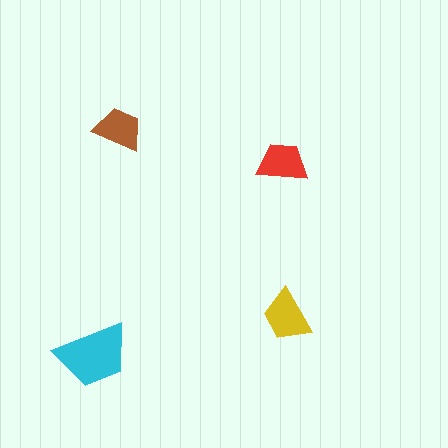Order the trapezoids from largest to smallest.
the cyan one, the yellow one, the red one, the brown one.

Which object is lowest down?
The cyan trapezoid is bottommost.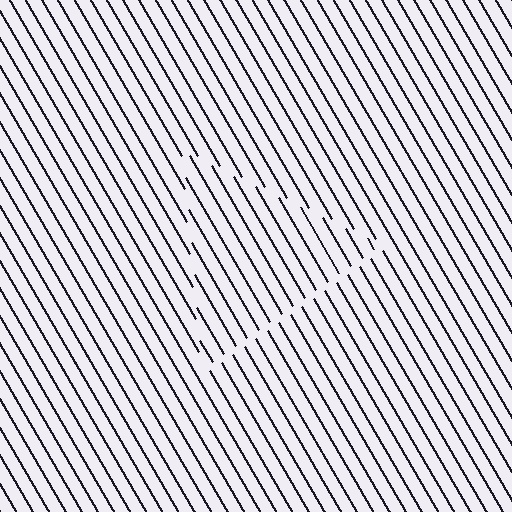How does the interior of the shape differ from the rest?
The interior of the shape contains the same grating, shifted by half a period — the contour is defined by the phase discontinuity where line-ends from the inner and outer gratings abut.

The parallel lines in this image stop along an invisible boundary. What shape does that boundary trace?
An illusory triangle. The interior of the shape contains the same grating, shifted by half a period — the contour is defined by the phase discontinuity where line-ends from the inner and outer gratings abut.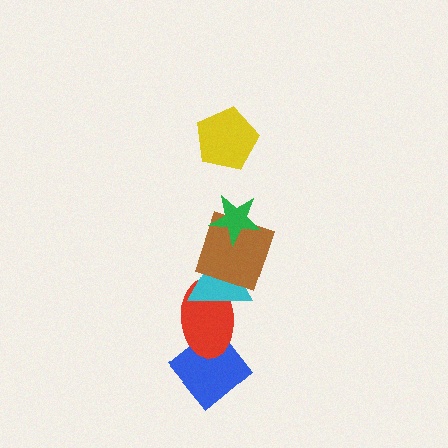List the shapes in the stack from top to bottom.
From top to bottom: the yellow pentagon, the green star, the brown square, the cyan triangle, the red ellipse, the blue diamond.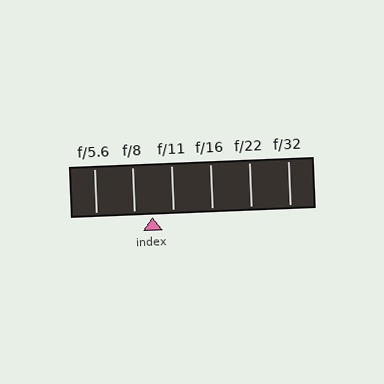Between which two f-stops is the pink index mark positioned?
The index mark is between f/8 and f/11.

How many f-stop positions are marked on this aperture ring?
There are 6 f-stop positions marked.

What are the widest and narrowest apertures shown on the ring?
The widest aperture shown is f/5.6 and the narrowest is f/32.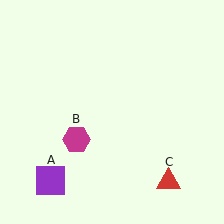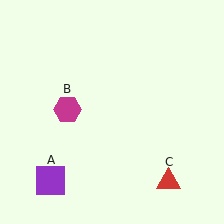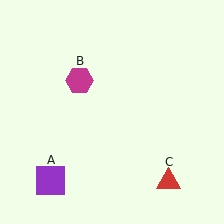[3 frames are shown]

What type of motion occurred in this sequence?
The magenta hexagon (object B) rotated clockwise around the center of the scene.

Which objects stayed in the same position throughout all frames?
Purple square (object A) and red triangle (object C) remained stationary.